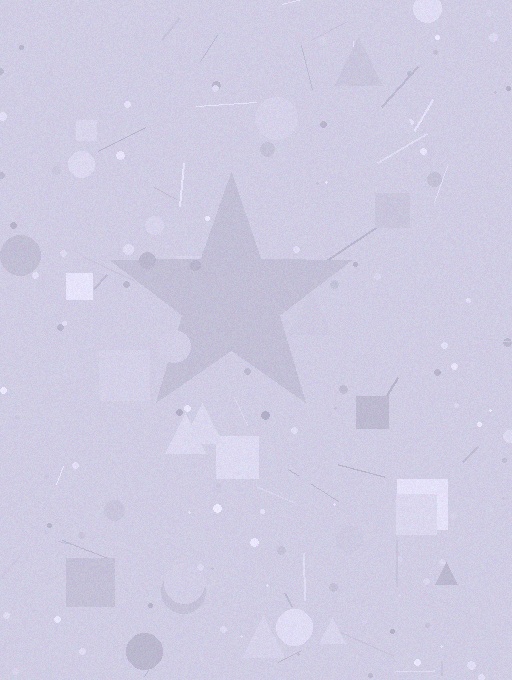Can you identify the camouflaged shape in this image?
The camouflaged shape is a star.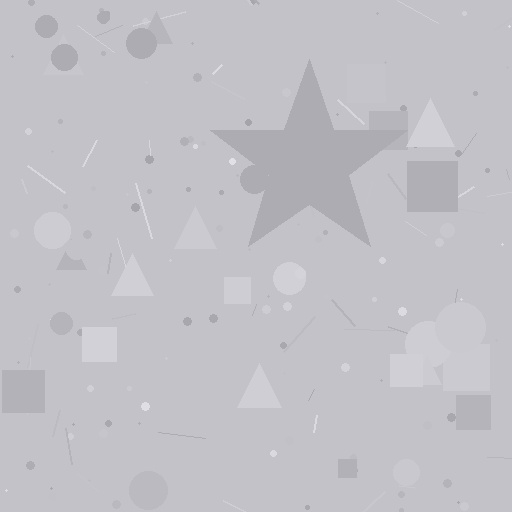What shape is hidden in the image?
A star is hidden in the image.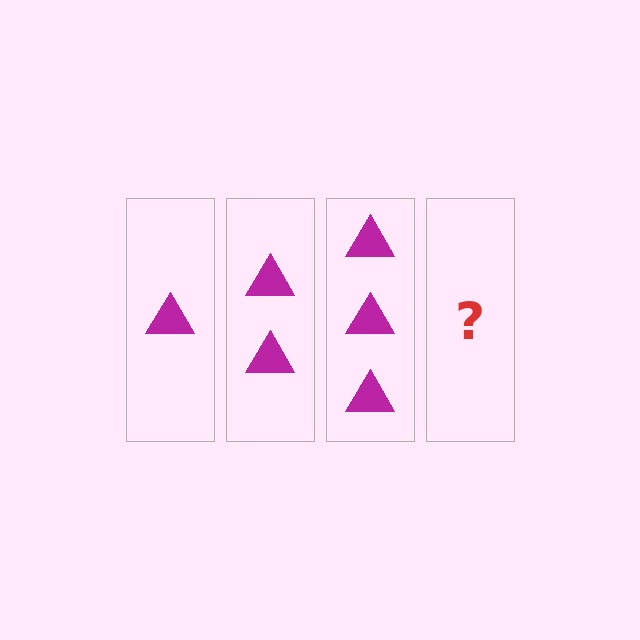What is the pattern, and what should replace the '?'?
The pattern is that each step adds one more triangle. The '?' should be 4 triangles.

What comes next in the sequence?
The next element should be 4 triangles.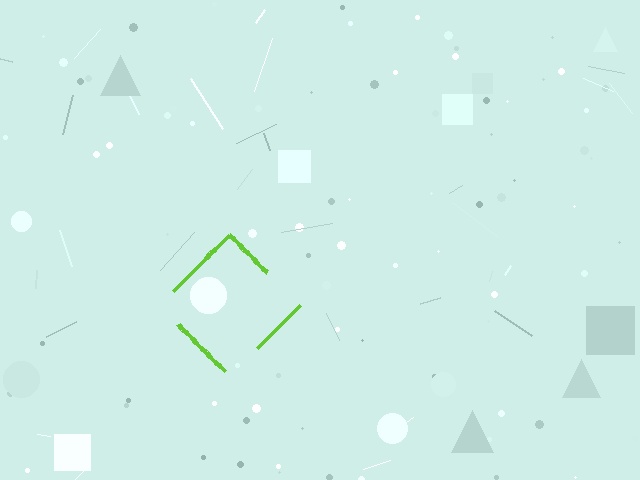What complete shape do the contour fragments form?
The contour fragments form a diamond.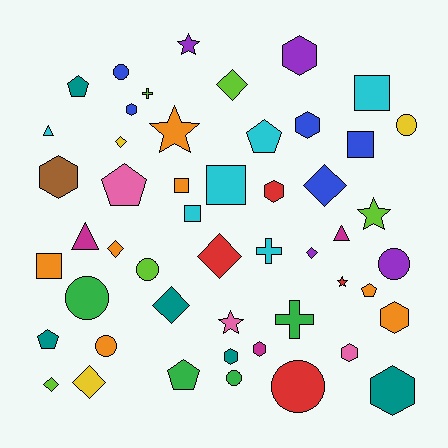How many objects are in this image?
There are 50 objects.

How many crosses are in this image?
There are 3 crosses.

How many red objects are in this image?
There are 4 red objects.